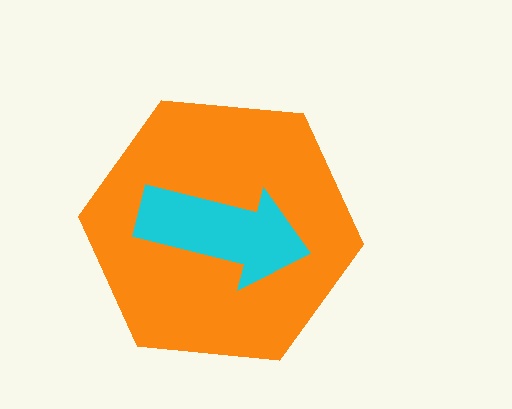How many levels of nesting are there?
2.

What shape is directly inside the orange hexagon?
The cyan arrow.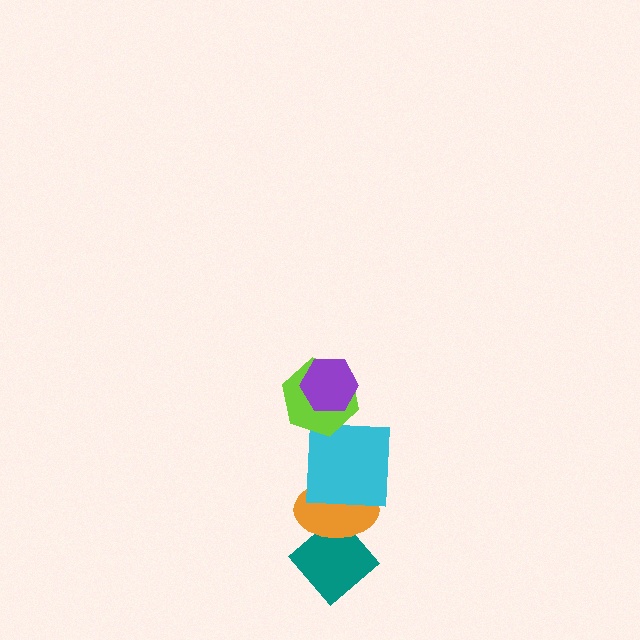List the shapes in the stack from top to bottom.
From top to bottom: the purple hexagon, the lime hexagon, the cyan square, the orange ellipse, the teal diamond.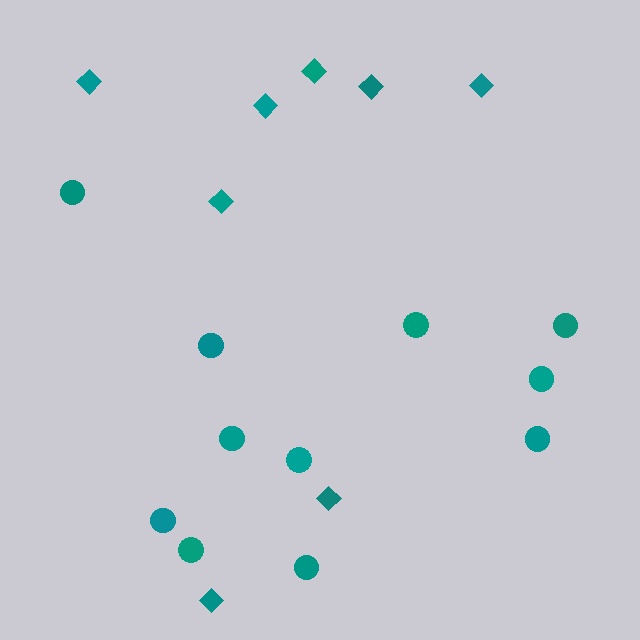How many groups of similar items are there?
There are 2 groups: one group of circles (11) and one group of diamonds (8).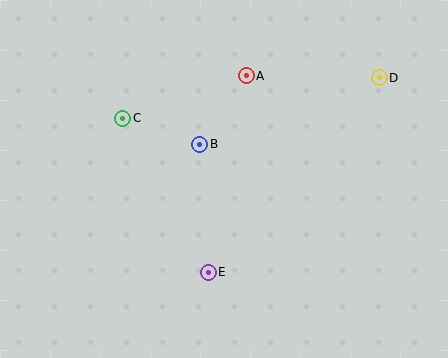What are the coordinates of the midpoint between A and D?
The midpoint between A and D is at (313, 77).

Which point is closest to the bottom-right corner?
Point E is closest to the bottom-right corner.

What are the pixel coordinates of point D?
Point D is at (379, 78).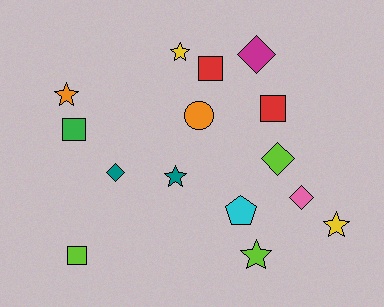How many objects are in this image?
There are 15 objects.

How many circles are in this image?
There is 1 circle.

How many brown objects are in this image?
There are no brown objects.